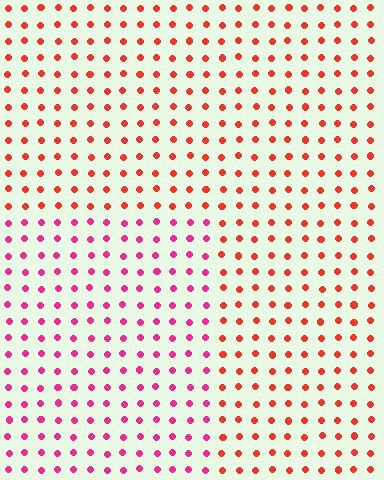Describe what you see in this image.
The image is filled with small red elements in a uniform arrangement. A rectangle-shaped region is visible where the elements are tinted to a slightly different hue, forming a subtle color boundary.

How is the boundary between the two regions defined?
The boundary is defined purely by a slight shift in hue (about 37 degrees). Spacing, size, and orientation are identical on both sides.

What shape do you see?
I see a rectangle.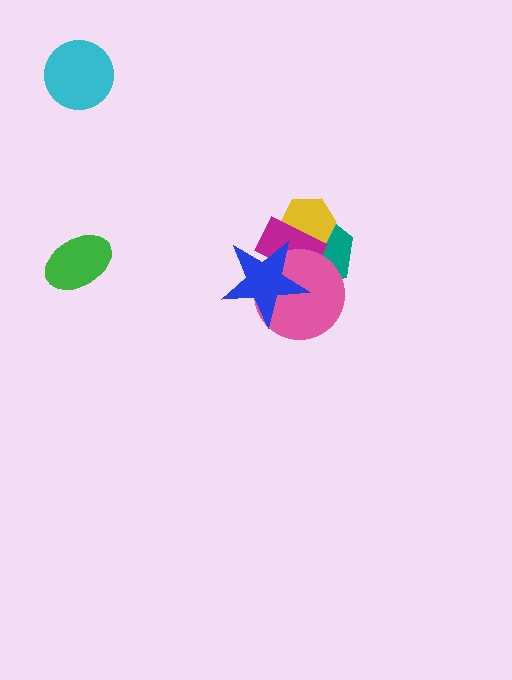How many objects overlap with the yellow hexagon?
2 objects overlap with the yellow hexagon.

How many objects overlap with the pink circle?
3 objects overlap with the pink circle.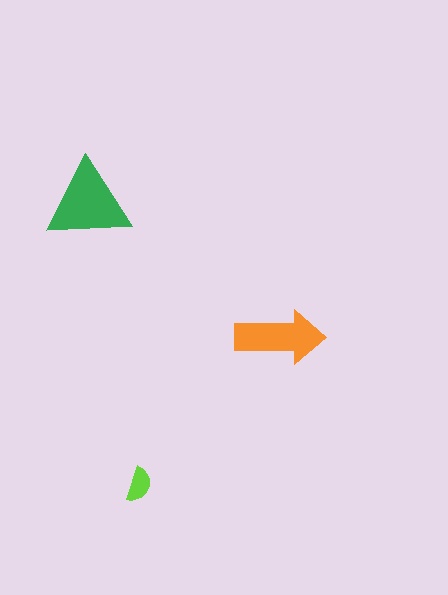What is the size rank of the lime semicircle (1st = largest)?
3rd.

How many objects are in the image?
There are 3 objects in the image.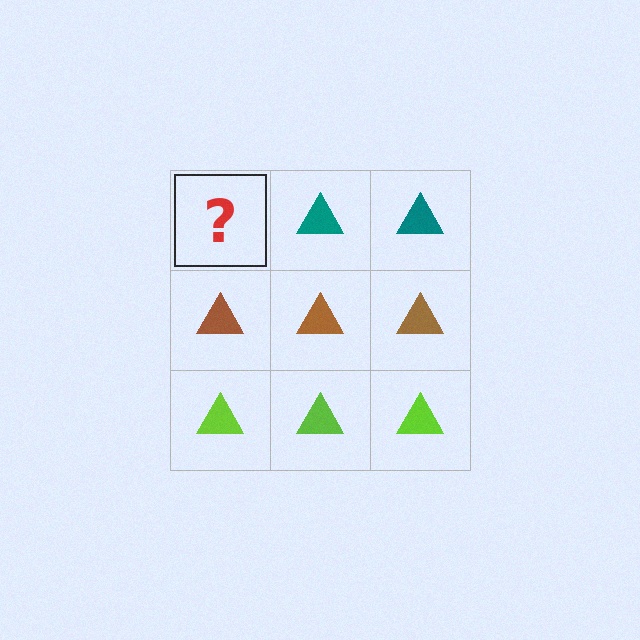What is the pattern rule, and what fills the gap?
The rule is that each row has a consistent color. The gap should be filled with a teal triangle.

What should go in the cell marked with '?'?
The missing cell should contain a teal triangle.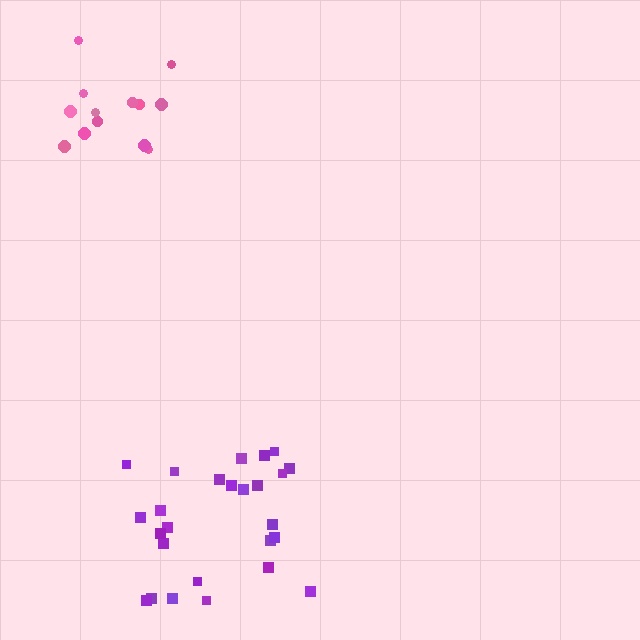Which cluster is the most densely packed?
Pink.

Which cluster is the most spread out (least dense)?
Purple.